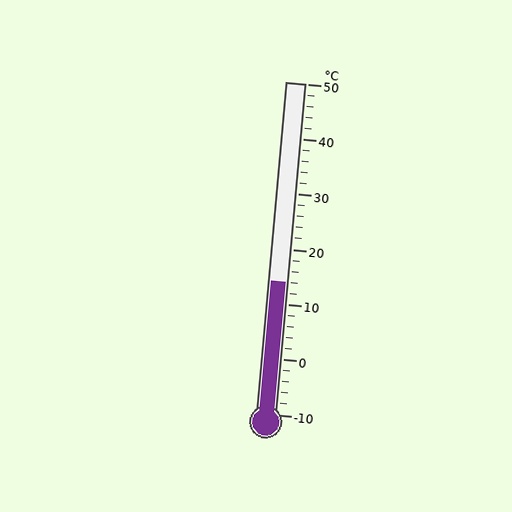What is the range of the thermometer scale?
The thermometer scale ranges from -10°C to 50°C.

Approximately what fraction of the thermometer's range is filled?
The thermometer is filled to approximately 40% of its range.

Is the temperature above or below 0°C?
The temperature is above 0°C.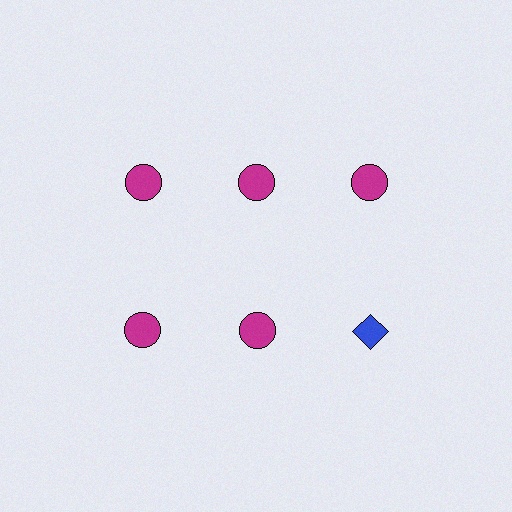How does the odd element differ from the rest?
It differs in both color (blue instead of magenta) and shape (diamond instead of circle).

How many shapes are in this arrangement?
There are 6 shapes arranged in a grid pattern.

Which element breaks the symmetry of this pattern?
The blue diamond in the second row, center column breaks the symmetry. All other shapes are magenta circles.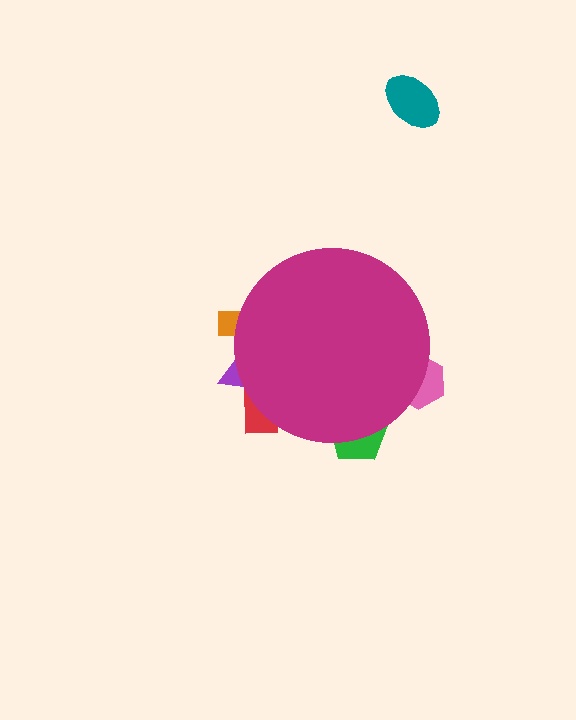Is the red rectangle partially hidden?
Yes, the red rectangle is partially hidden behind the magenta circle.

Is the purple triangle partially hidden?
Yes, the purple triangle is partially hidden behind the magenta circle.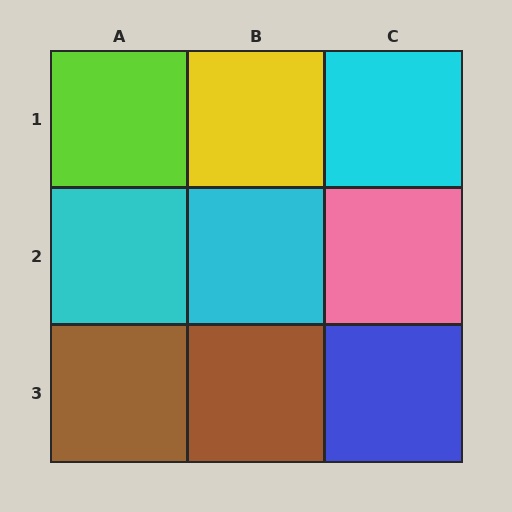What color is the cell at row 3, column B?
Brown.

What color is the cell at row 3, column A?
Brown.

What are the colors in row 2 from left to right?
Cyan, cyan, pink.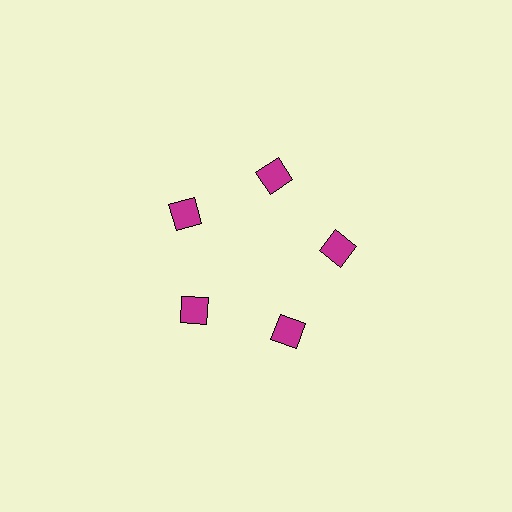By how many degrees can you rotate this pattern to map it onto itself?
The pattern maps onto itself every 72 degrees of rotation.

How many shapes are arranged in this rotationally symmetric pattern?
There are 5 shapes, arranged in 5 groups of 1.